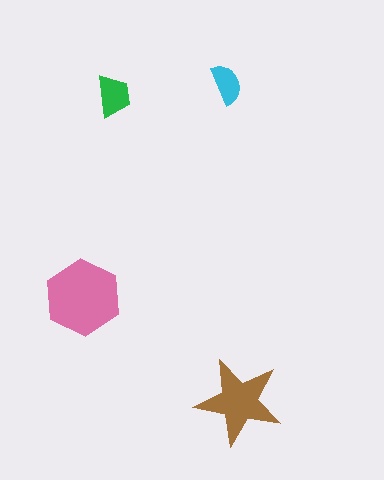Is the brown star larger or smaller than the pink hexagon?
Smaller.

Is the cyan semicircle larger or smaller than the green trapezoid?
Smaller.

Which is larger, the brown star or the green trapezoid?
The brown star.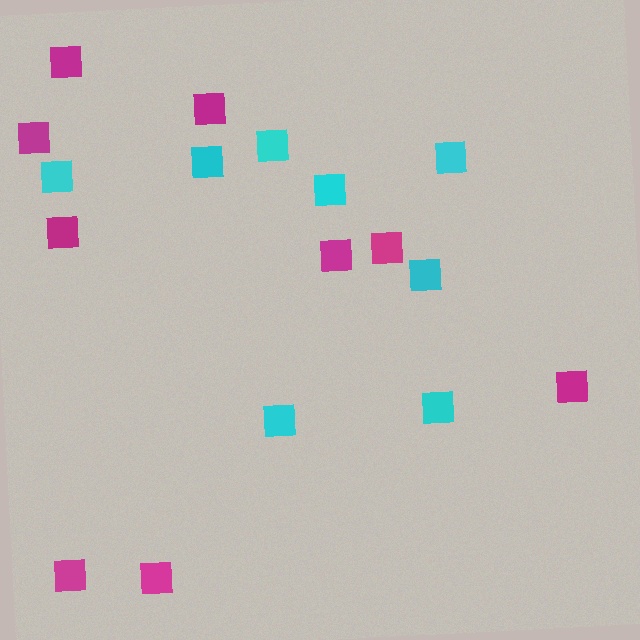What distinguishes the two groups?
There are 2 groups: one group of magenta squares (9) and one group of cyan squares (8).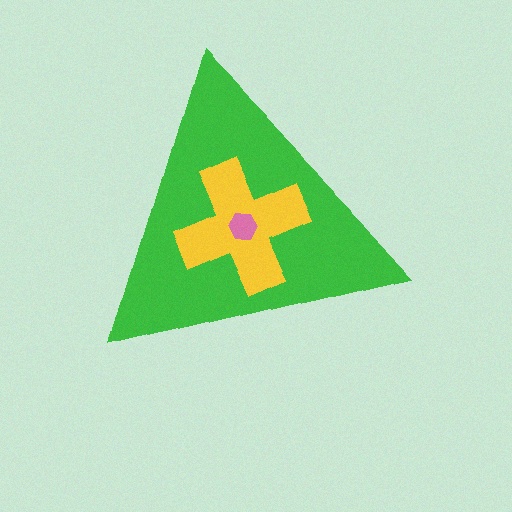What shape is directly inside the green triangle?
The yellow cross.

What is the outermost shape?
The green triangle.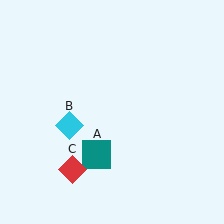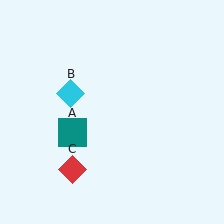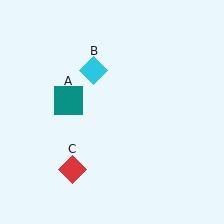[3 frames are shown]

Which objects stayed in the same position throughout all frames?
Red diamond (object C) remained stationary.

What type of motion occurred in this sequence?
The teal square (object A), cyan diamond (object B) rotated clockwise around the center of the scene.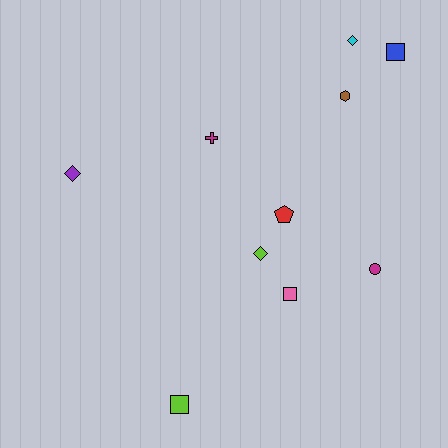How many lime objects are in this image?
There are 2 lime objects.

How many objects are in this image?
There are 10 objects.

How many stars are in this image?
There are no stars.